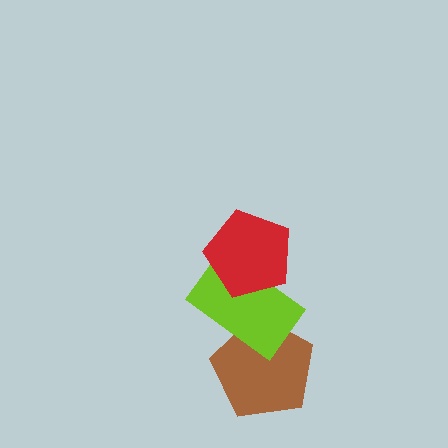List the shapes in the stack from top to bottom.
From top to bottom: the red pentagon, the lime rectangle, the brown pentagon.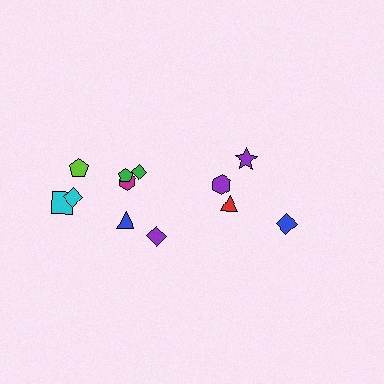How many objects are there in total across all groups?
There are 12 objects.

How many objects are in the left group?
There are 8 objects.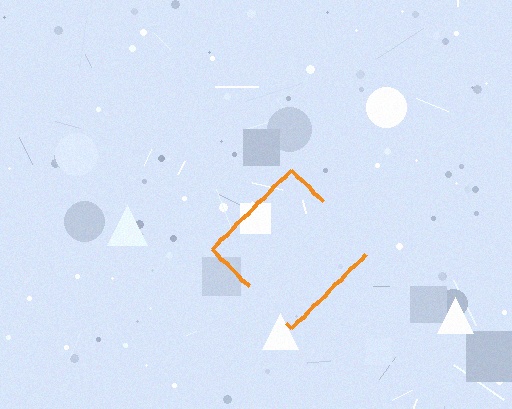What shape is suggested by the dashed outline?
The dashed outline suggests a diamond.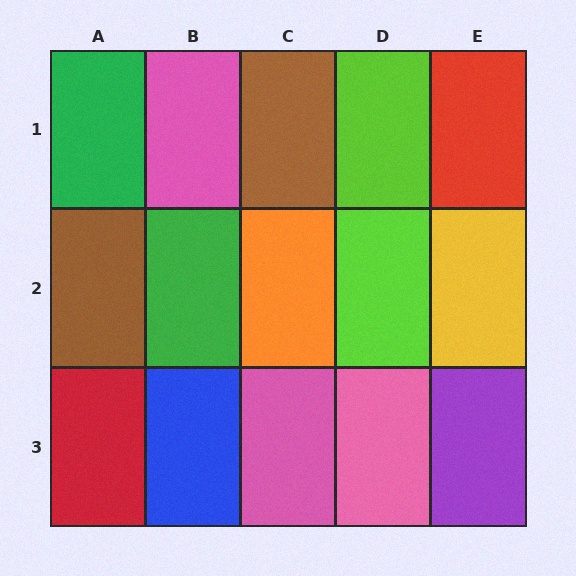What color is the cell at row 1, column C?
Brown.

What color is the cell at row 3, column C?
Pink.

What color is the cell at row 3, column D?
Pink.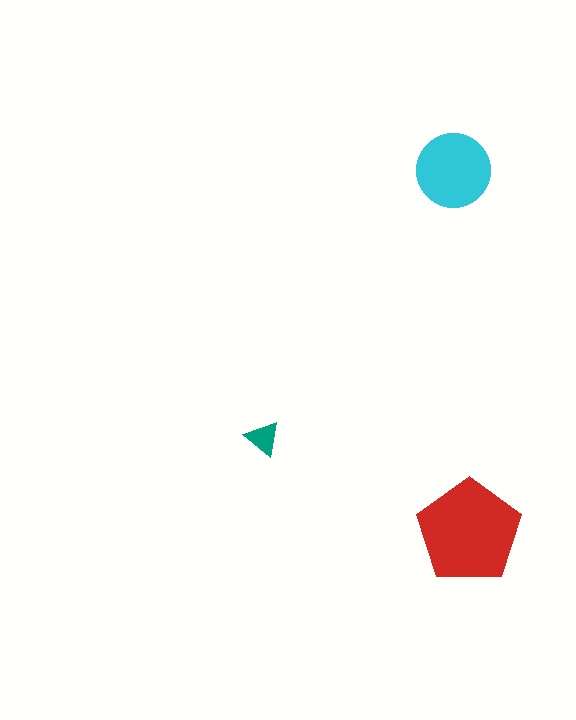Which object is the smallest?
The teal triangle.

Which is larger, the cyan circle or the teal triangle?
The cyan circle.